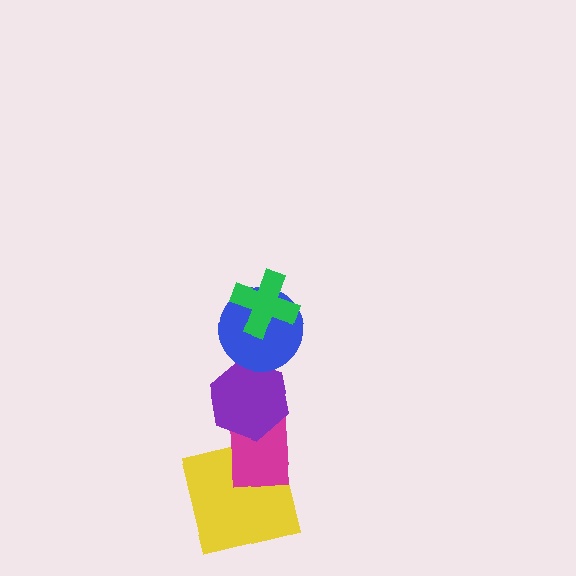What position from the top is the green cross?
The green cross is 1st from the top.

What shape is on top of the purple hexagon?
The blue circle is on top of the purple hexagon.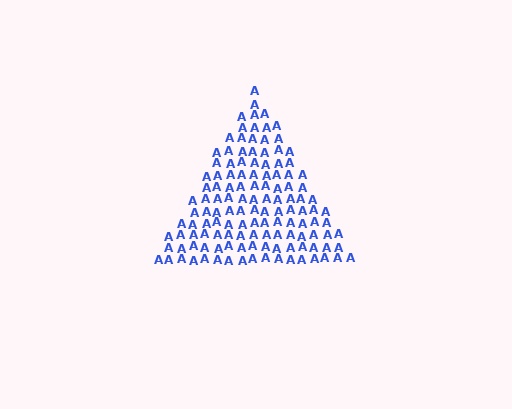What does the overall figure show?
The overall figure shows a triangle.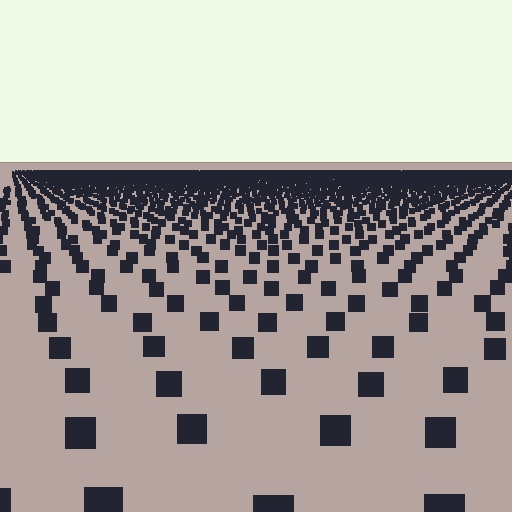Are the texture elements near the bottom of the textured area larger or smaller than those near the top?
Larger. Near the bottom, elements are closer to the viewer and appear at a bigger on-screen size.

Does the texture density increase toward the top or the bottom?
Density increases toward the top.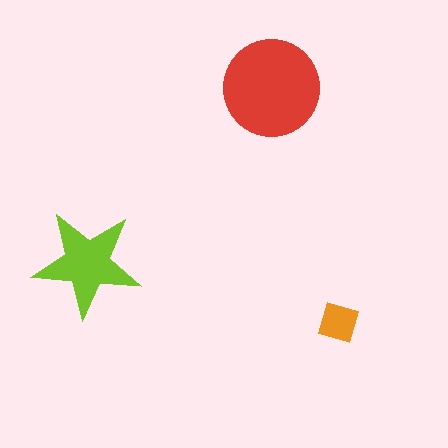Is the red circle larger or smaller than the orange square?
Larger.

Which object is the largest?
The red circle.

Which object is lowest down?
The orange square is bottommost.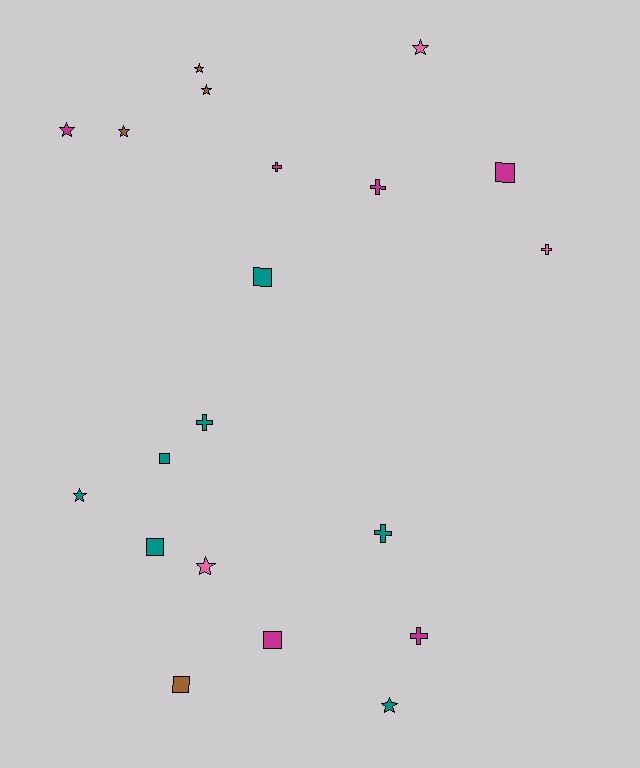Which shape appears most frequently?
Star, with 8 objects.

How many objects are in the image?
There are 20 objects.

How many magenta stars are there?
There is 1 magenta star.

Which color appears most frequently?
Teal, with 7 objects.